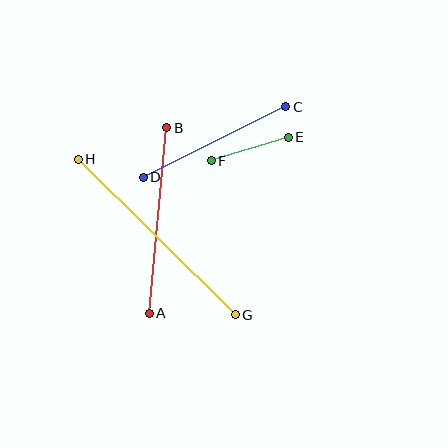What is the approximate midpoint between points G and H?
The midpoint is at approximately (157, 237) pixels.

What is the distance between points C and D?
The distance is approximately 159 pixels.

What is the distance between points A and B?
The distance is approximately 186 pixels.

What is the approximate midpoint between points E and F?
The midpoint is at approximately (250, 149) pixels.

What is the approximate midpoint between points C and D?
The midpoint is at approximately (215, 142) pixels.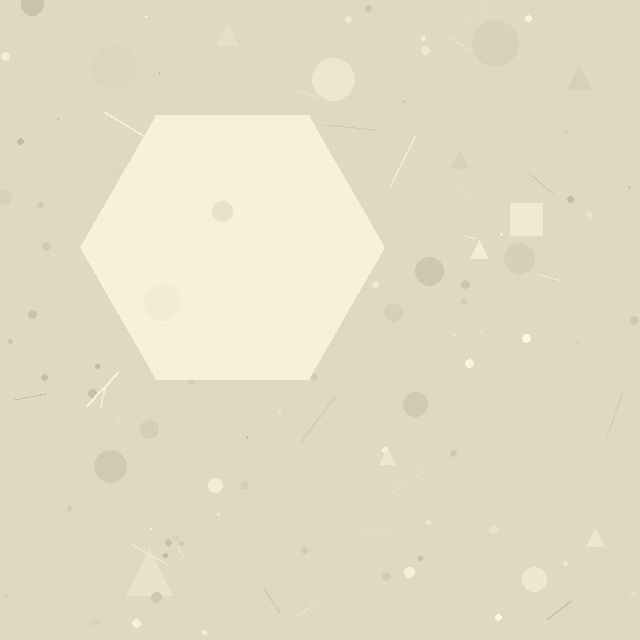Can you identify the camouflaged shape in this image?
The camouflaged shape is a hexagon.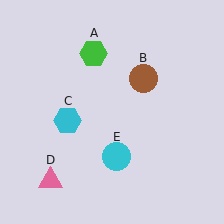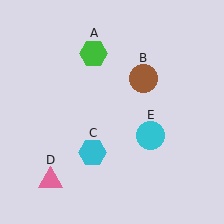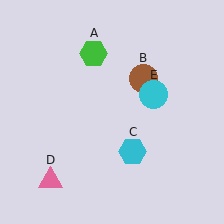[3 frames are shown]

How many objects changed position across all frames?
2 objects changed position: cyan hexagon (object C), cyan circle (object E).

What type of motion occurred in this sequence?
The cyan hexagon (object C), cyan circle (object E) rotated counterclockwise around the center of the scene.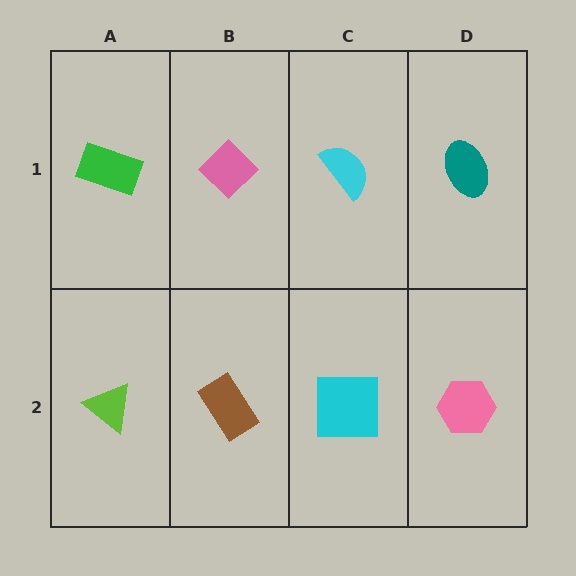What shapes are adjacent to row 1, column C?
A cyan square (row 2, column C), a pink diamond (row 1, column B), a teal ellipse (row 1, column D).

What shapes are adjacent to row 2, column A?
A green rectangle (row 1, column A), a brown rectangle (row 2, column B).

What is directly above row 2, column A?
A green rectangle.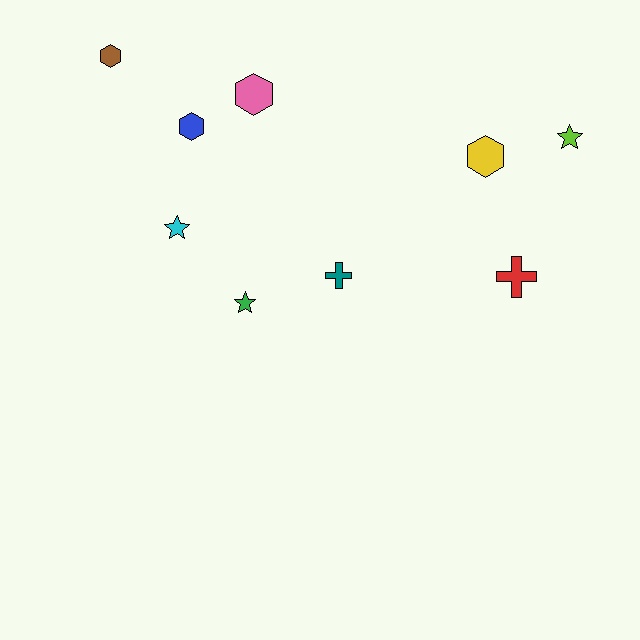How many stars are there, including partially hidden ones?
There are 3 stars.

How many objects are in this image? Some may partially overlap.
There are 9 objects.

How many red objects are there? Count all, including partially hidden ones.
There is 1 red object.